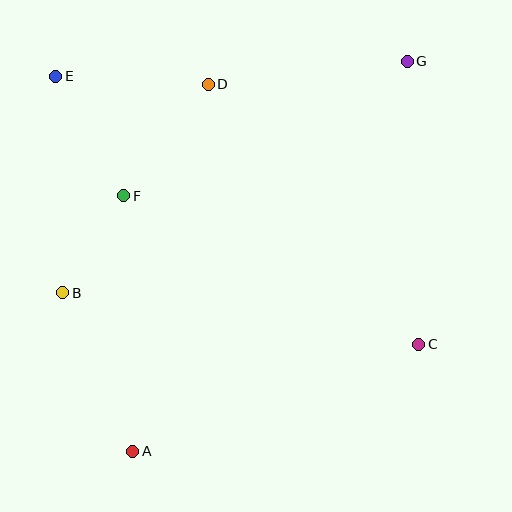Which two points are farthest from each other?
Points A and G are farthest from each other.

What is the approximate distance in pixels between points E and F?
The distance between E and F is approximately 137 pixels.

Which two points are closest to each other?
Points B and F are closest to each other.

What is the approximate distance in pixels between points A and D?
The distance between A and D is approximately 375 pixels.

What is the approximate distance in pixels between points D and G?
The distance between D and G is approximately 200 pixels.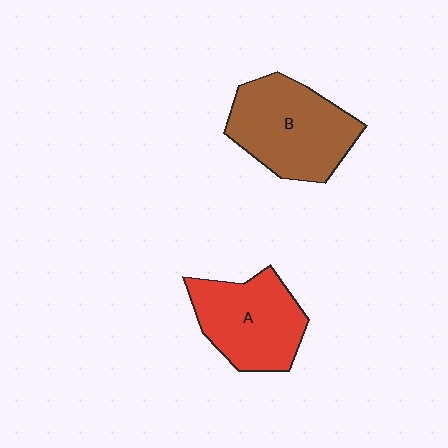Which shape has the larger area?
Shape B (brown).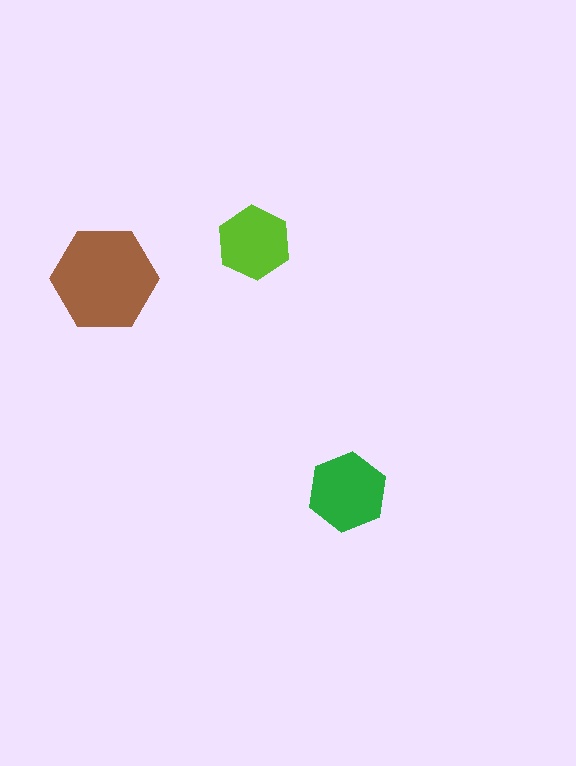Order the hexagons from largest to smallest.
the brown one, the green one, the lime one.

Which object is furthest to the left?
The brown hexagon is leftmost.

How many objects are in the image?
There are 3 objects in the image.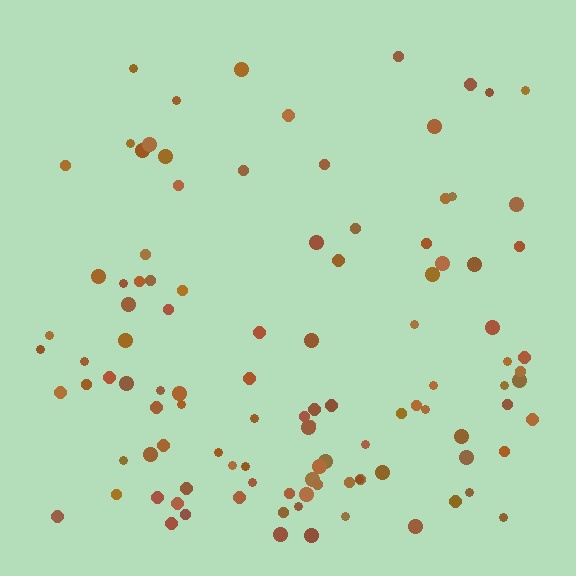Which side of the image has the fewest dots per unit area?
The top.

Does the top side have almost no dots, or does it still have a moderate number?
Still a moderate number, just noticeably fewer than the bottom.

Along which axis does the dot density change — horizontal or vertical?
Vertical.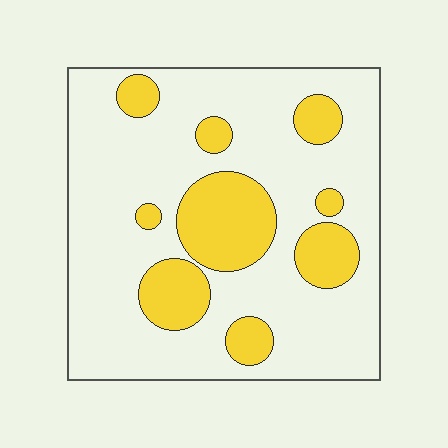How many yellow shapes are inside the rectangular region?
9.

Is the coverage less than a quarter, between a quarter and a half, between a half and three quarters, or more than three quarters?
Less than a quarter.